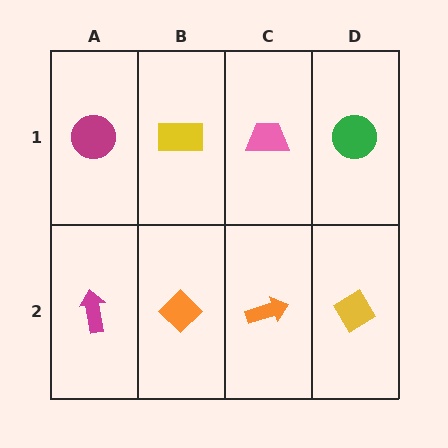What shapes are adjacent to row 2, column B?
A yellow rectangle (row 1, column B), a magenta arrow (row 2, column A), an orange arrow (row 2, column C).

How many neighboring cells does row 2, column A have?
2.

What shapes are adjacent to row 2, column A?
A magenta circle (row 1, column A), an orange diamond (row 2, column B).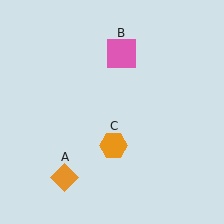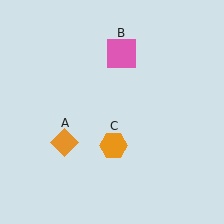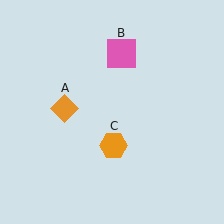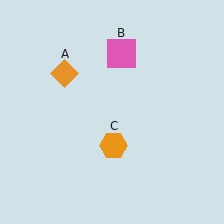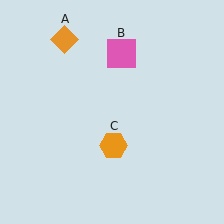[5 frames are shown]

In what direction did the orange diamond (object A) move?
The orange diamond (object A) moved up.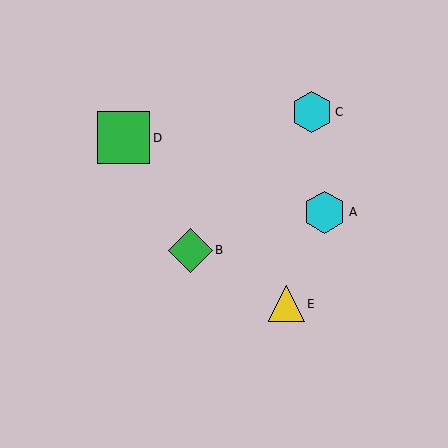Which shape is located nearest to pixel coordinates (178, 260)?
The green diamond (labeled B) at (190, 250) is nearest to that location.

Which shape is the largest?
The green square (labeled D) is the largest.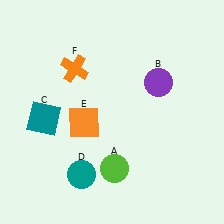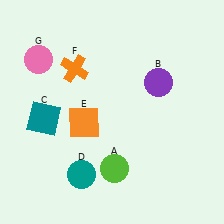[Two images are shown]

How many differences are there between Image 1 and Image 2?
There is 1 difference between the two images.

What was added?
A pink circle (G) was added in Image 2.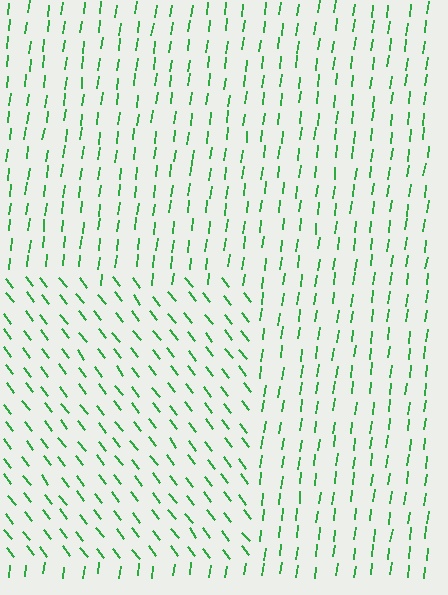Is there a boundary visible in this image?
Yes, there is a texture boundary formed by a change in line orientation.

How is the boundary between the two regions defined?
The boundary is defined purely by a change in line orientation (approximately 45 degrees difference). All lines are the same color and thickness.